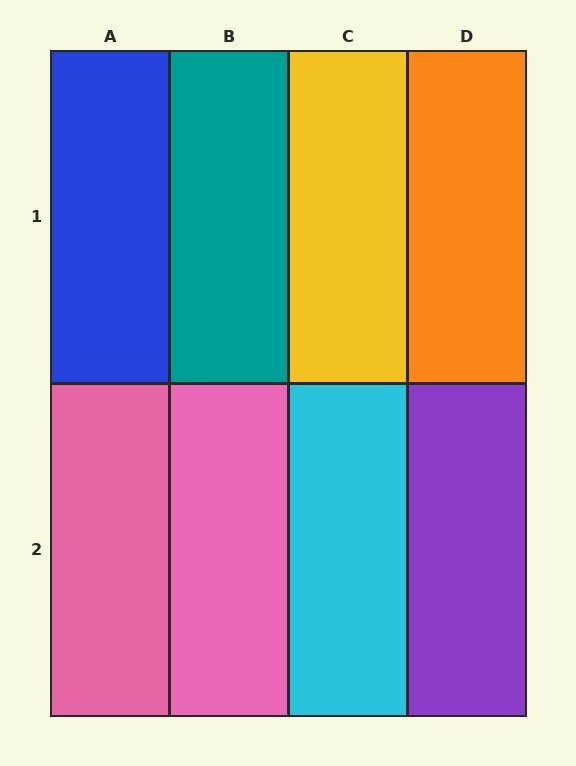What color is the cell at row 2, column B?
Pink.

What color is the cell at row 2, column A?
Pink.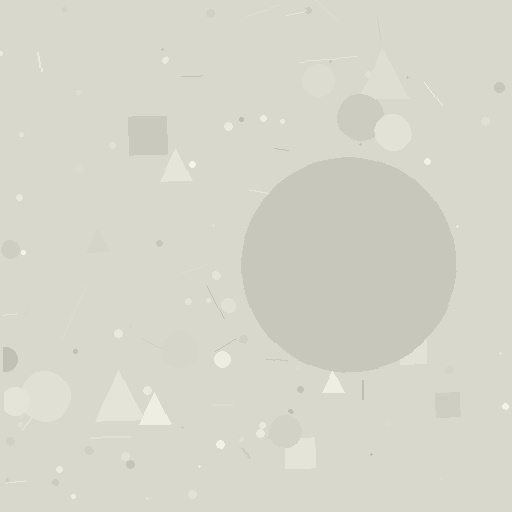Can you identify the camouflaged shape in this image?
The camouflaged shape is a circle.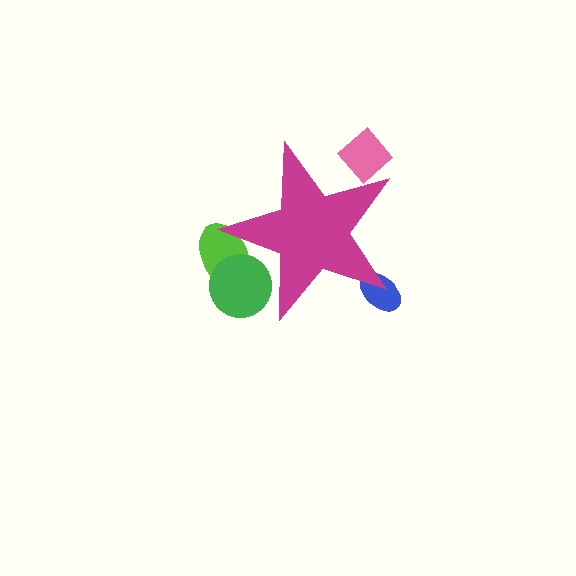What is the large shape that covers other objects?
A magenta star.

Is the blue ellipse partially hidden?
Yes, the blue ellipse is partially hidden behind the magenta star.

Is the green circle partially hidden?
Yes, the green circle is partially hidden behind the magenta star.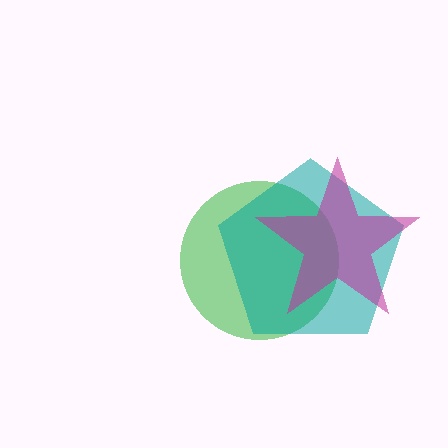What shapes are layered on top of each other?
The layered shapes are: a green circle, a teal pentagon, a magenta star.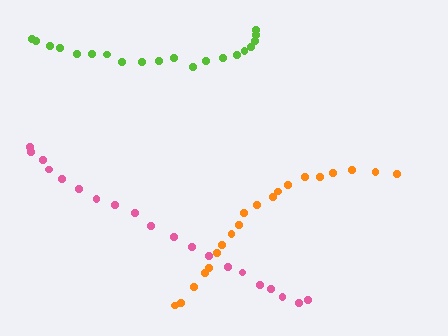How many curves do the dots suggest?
There are 3 distinct paths.